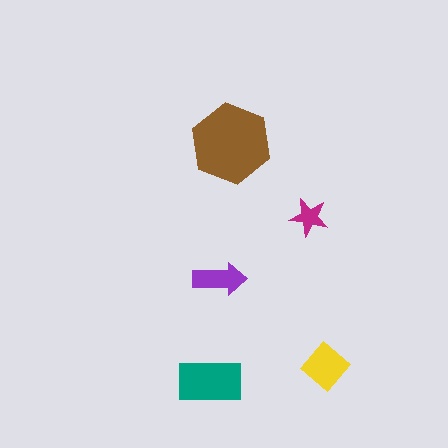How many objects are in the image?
There are 5 objects in the image.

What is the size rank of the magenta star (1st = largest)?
5th.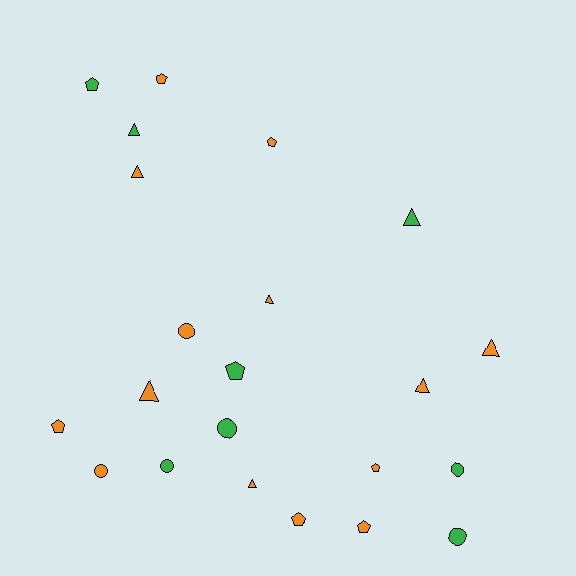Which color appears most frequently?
Orange, with 14 objects.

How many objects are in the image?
There are 22 objects.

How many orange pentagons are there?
There are 6 orange pentagons.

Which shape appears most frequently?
Triangle, with 8 objects.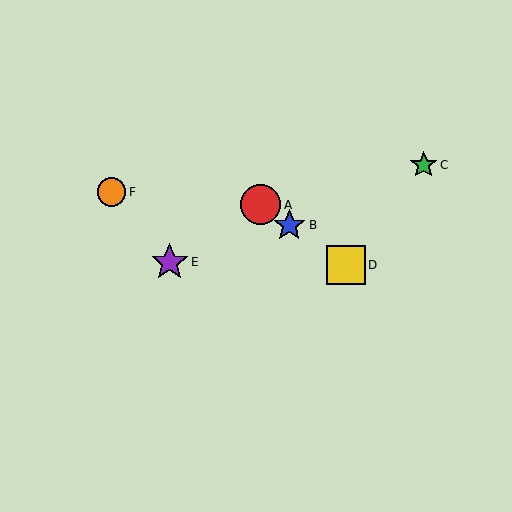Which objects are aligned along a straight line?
Objects A, B, D are aligned along a straight line.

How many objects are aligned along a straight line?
3 objects (A, B, D) are aligned along a straight line.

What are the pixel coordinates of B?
Object B is at (289, 225).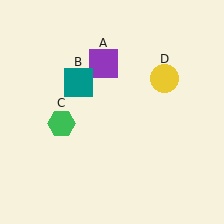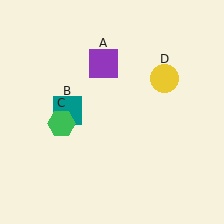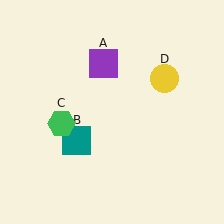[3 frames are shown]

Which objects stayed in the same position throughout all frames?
Purple square (object A) and green hexagon (object C) and yellow circle (object D) remained stationary.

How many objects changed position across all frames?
1 object changed position: teal square (object B).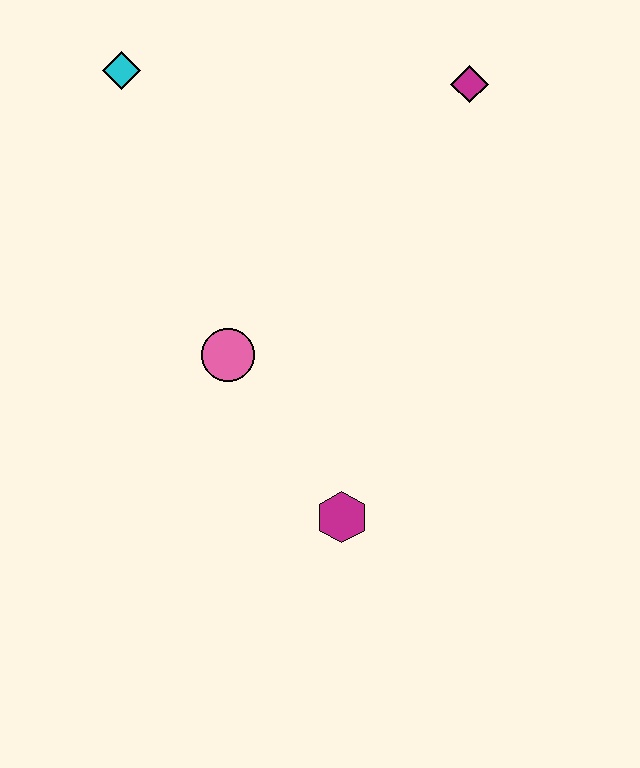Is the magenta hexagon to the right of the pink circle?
Yes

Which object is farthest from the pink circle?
The magenta diamond is farthest from the pink circle.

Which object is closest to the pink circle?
The magenta hexagon is closest to the pink circle.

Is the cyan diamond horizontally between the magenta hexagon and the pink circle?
No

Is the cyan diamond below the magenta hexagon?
No